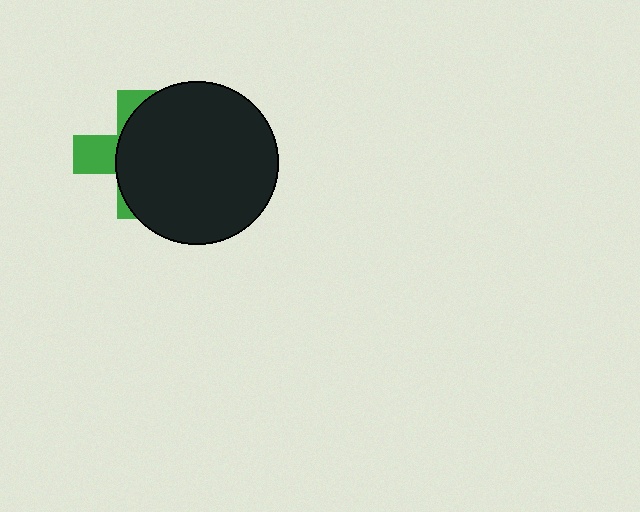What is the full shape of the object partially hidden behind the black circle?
The partially hidden object is a green cross.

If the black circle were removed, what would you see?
You would see the complete green cross.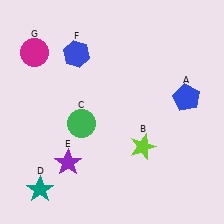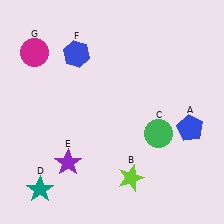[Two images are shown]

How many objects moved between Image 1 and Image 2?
3 objects moved between the two images.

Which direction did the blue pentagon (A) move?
The blue pentagon (A) moved down.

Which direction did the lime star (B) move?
The lime star (B) moved down.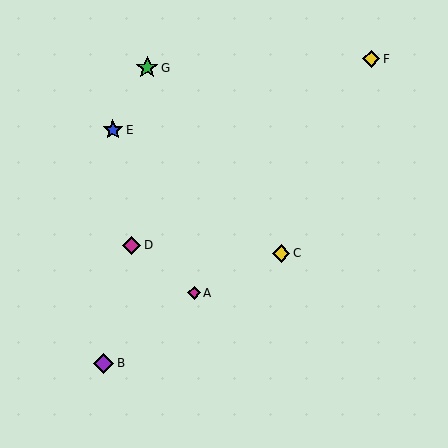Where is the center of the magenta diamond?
The center of the magenta diamond is at (194, 293).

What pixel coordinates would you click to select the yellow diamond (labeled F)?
Click at (371, 59) to select the yellow diamond F.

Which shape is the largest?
The green star (labeled G) is the largest.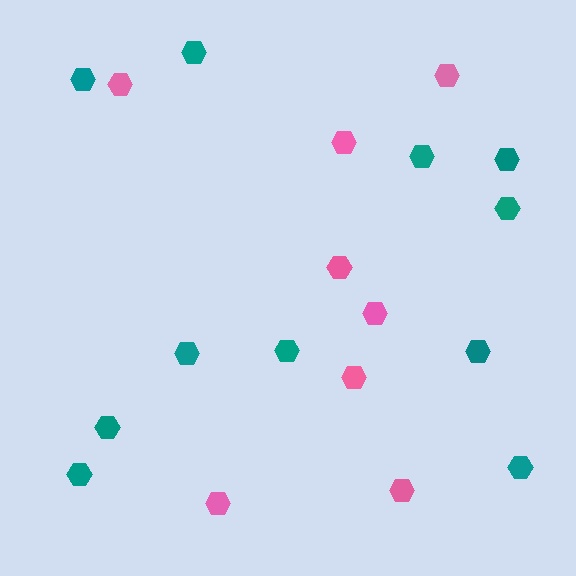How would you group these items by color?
There are 2 groups: one group of pink hexagons (8) and one group of teal hexagons (11).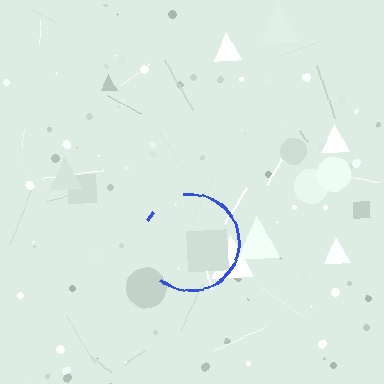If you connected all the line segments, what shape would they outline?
They would outline a circle.